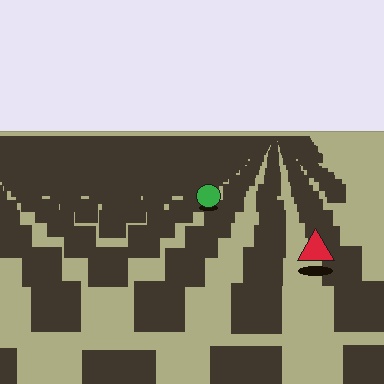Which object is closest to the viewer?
The red triangle is closest. The texture marks near it are larger and more spread out.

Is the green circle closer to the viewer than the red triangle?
No. The red triangle is closer — you can tell from the texture gradient: the ground texture is coarser near it.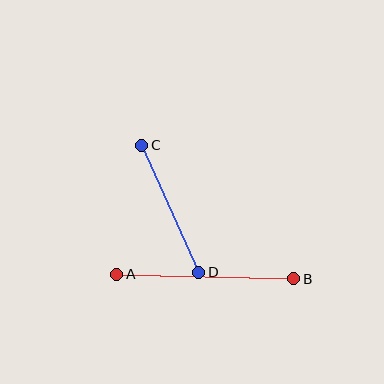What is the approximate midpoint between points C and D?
The midpoint is at approximately (170, 209) pixels.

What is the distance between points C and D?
The distance is approximately 139 pixels.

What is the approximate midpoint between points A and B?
The midpoint is at approximately (205, 277) pixels.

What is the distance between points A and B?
The distance is approximately 177 pixels.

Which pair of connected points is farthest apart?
Points A and B are farthest apart.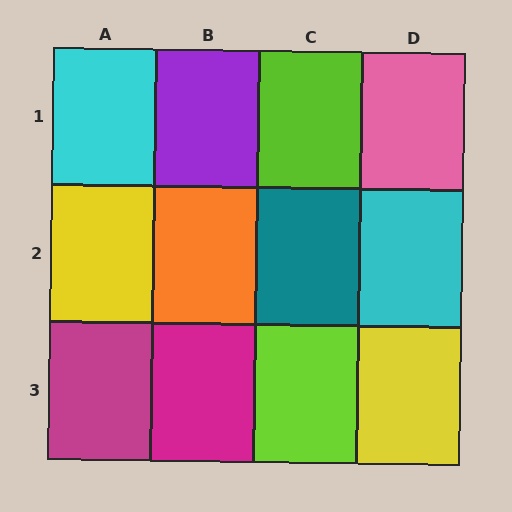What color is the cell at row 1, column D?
Pink.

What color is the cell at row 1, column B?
Purple.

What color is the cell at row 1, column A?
Cyan.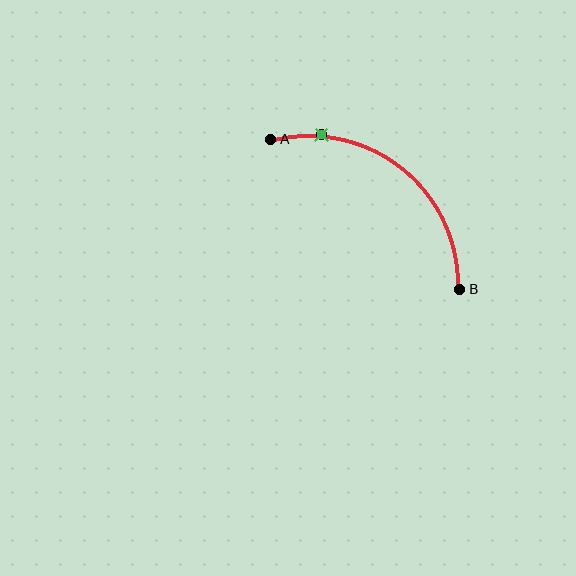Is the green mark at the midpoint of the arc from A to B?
No. The green mark lies on the arc but is closer to endpoint A. The arc midpoint would be at the point on the curve equidistant along the arc from both A and B.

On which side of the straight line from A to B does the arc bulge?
The arc bulges above and to the right of the straight line connecting A and B.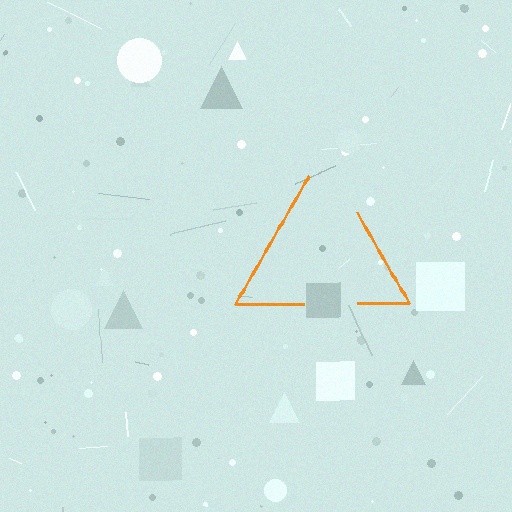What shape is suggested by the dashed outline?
The dashed outline suggests a triangle.